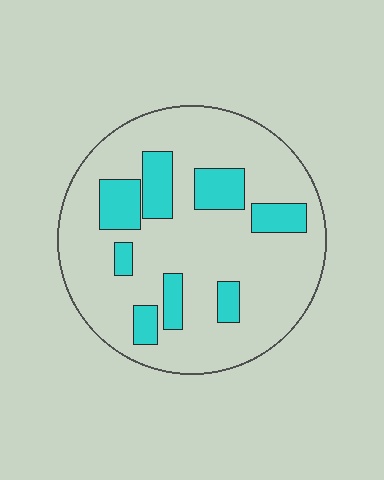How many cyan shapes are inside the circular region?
8.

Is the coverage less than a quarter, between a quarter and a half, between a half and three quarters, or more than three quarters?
Less than a quarter.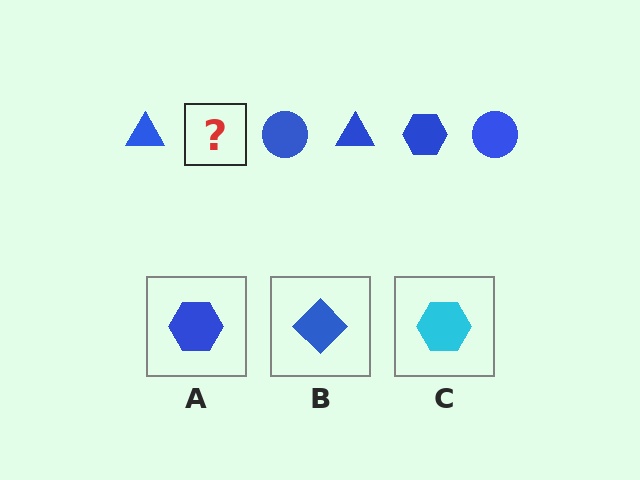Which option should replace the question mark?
Option A.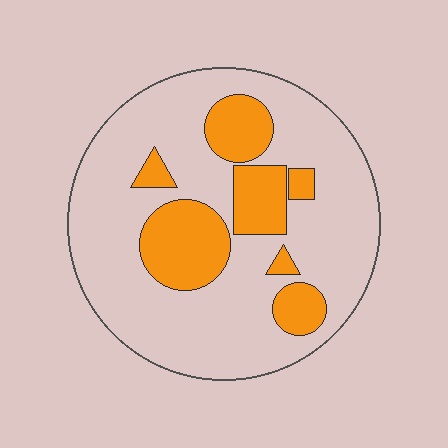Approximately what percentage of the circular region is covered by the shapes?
Approximately 25%.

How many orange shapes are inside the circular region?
7.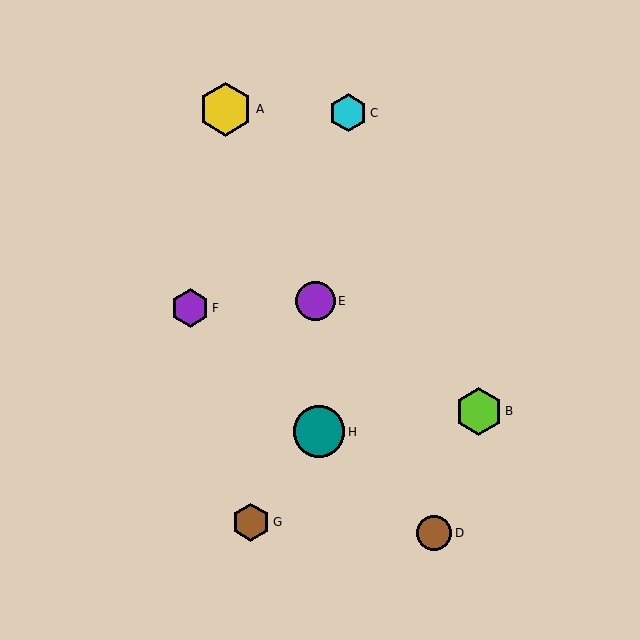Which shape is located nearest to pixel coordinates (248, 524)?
The brown hexagon (labeled G) at (251, 522) is nearest to that location.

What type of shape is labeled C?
Shape C is a cyan hexagon.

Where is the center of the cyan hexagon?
The center of the cyan hexagon is at (348, 113).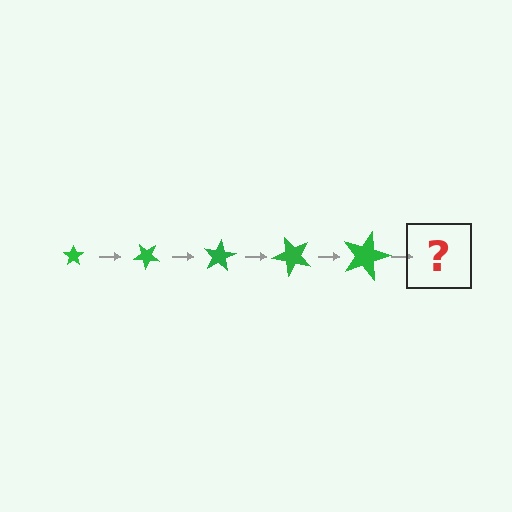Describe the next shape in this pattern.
It should be a star, larger than the previous one and rotated 200 degrees from the start.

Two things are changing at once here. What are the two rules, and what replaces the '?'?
The two rules are that the star grows larger each step and it rotates 40 degrees each step. The '?' should be a star, larger than the previous one and rotated 200 degrees from the start.